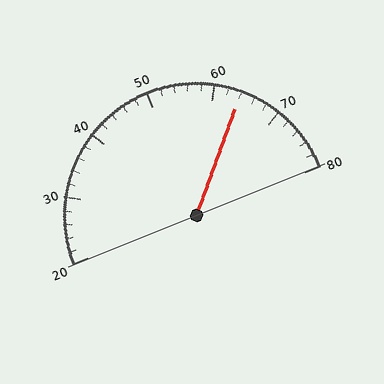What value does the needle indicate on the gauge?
The needle indicates approximately 64.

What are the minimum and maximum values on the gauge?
The gauge ranges from 20 to 80.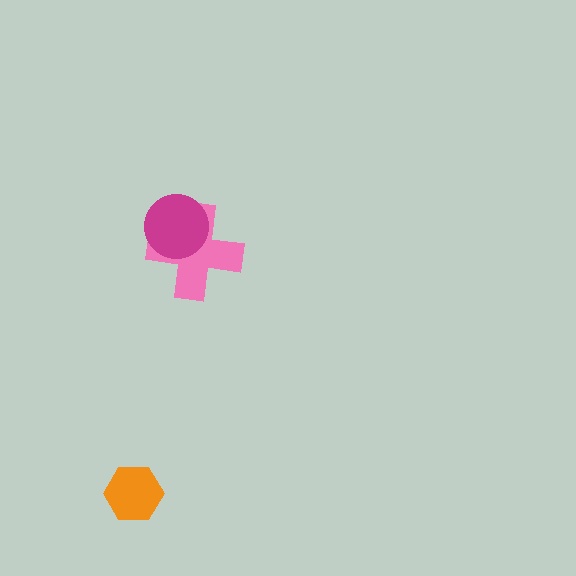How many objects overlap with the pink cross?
1 object overlaps with the pink cross.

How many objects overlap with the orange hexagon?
0 objects overlap with the orange hexagon.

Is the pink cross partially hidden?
Yes, it is partially covered by another shape.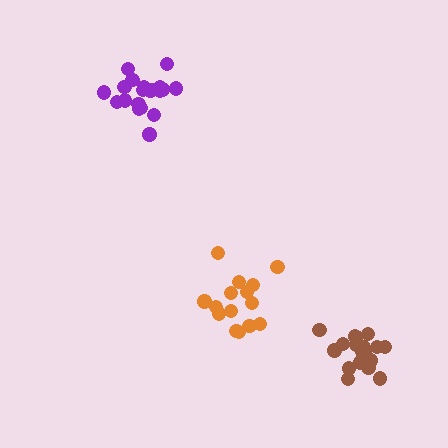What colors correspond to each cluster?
The clusters are colored: purple, orange, brown.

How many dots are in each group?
Group 1: 20 dots, Group 2: 15 dots, Group 3: 20 dots (55 total).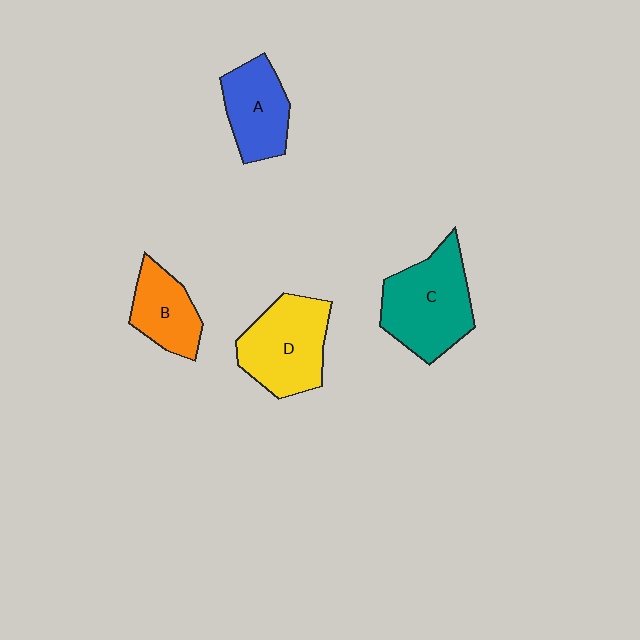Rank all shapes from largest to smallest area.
From largest to smallest: C (teal), D (yellow), A (blue), B (orange).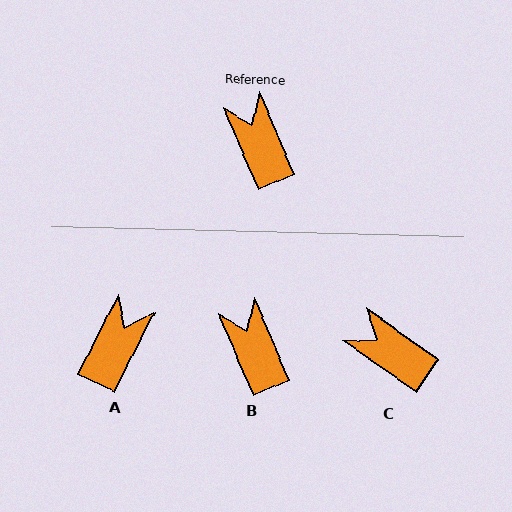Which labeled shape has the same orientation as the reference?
B.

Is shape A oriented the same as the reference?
No, it is off by about 50 degrees.